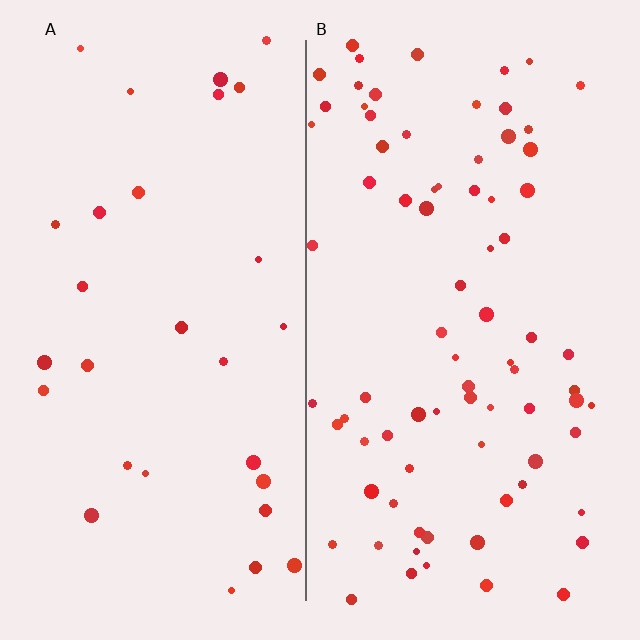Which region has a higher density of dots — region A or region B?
B (the right).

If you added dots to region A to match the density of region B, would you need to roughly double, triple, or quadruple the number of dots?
Approximately triple.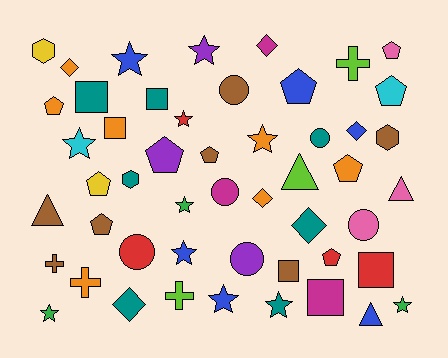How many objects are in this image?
There are 50 objects.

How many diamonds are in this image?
There are 6 diamonds.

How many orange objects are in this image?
There are 7 orange objects.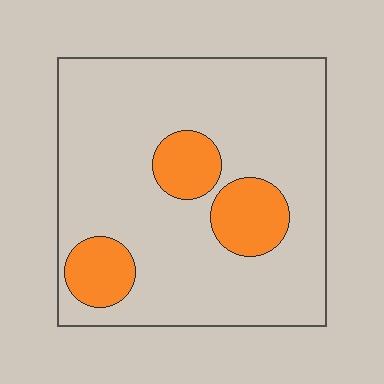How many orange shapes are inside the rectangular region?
3.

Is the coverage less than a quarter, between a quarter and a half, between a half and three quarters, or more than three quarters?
Less than a quarter.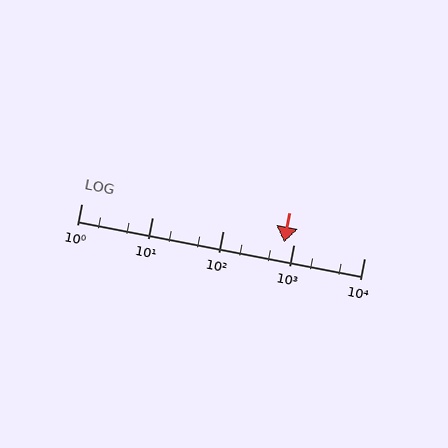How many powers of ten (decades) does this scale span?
The scale spans 4 decades, from 1 to 10000.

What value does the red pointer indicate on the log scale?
The pointer indicates approximately 740.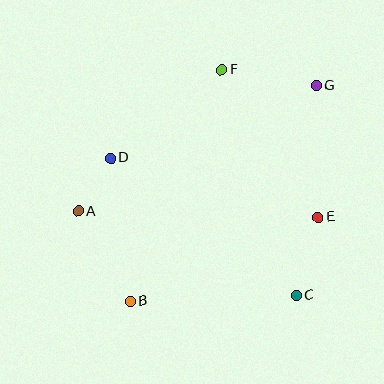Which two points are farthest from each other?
Points B and G are farthest from each other.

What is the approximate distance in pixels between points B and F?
The distance between B and F is approximately 249 pixels.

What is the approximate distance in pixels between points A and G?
The distance between A and G is approximately 269 pixels.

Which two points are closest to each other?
Points A and D are closest to each other.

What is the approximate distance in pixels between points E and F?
The distance between E and F is approximately 176 pixels.